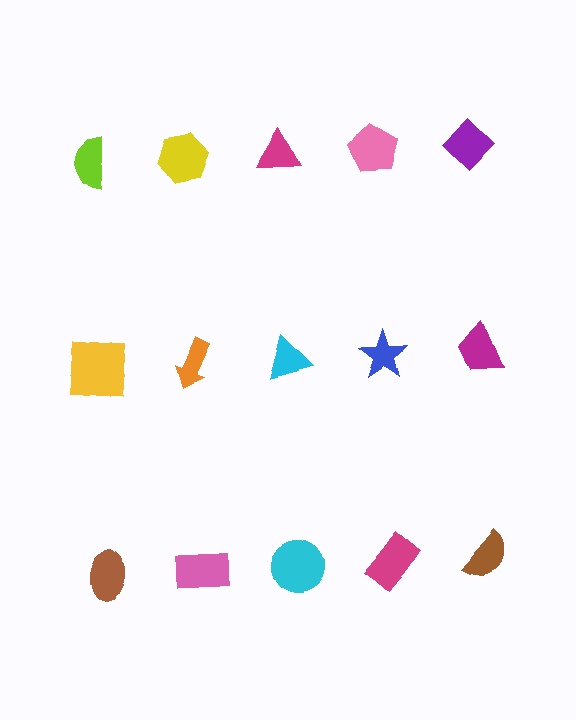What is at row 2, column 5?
A magenta trapezoid.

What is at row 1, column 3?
A magenta triangle.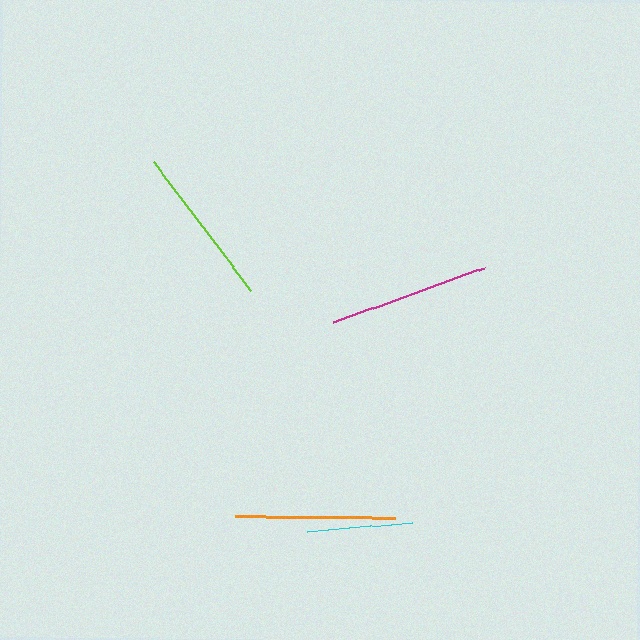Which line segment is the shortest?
The cyan line is the shortest at approximately 105 pixels.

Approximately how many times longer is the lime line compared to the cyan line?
The lime line is approximately 1.5 times the length of the cyan line.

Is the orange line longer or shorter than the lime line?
The lime line is longer than the orange line.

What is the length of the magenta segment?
The magenta segment is approximately 162 pixels long.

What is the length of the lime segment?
The lime segment is approximately 162 pixels long.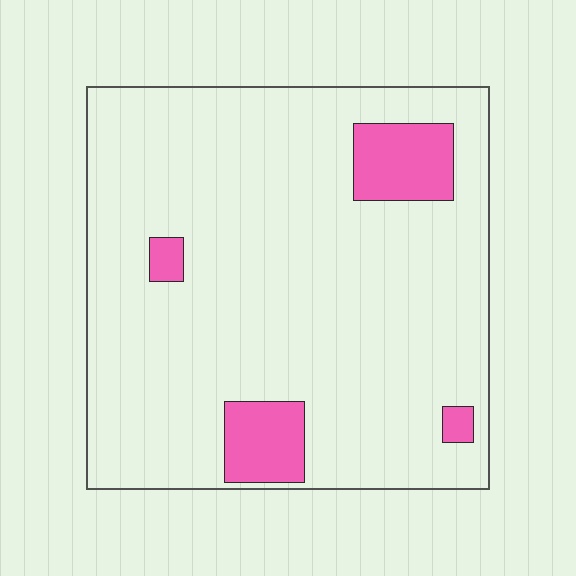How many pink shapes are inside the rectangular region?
4.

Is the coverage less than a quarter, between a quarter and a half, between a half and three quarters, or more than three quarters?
Less than a quarter.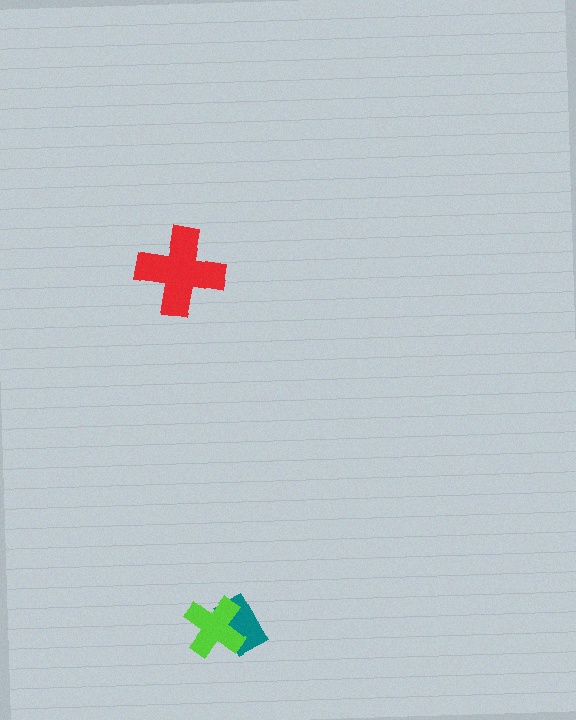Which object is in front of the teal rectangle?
The lime cross is in front of the teal rectangle.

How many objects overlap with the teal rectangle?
1 object overlaps with the teal rectangle.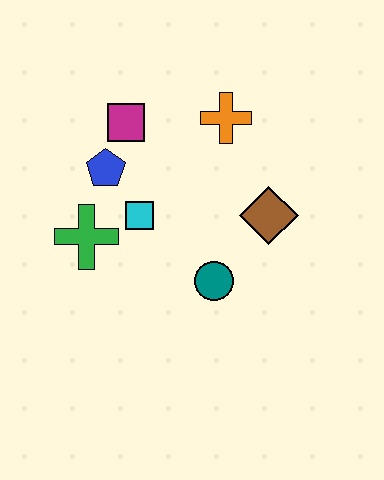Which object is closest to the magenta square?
The blue pentagon is closest to the magenta square.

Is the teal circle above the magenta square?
No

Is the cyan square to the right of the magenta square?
Yes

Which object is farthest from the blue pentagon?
The brown diamond is farthest from the blue pentagon.